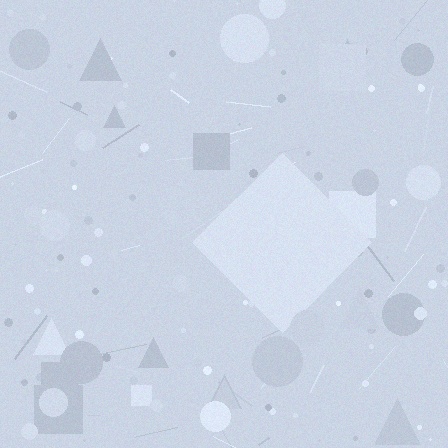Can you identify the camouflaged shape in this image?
The camouflaged shape is a diamond.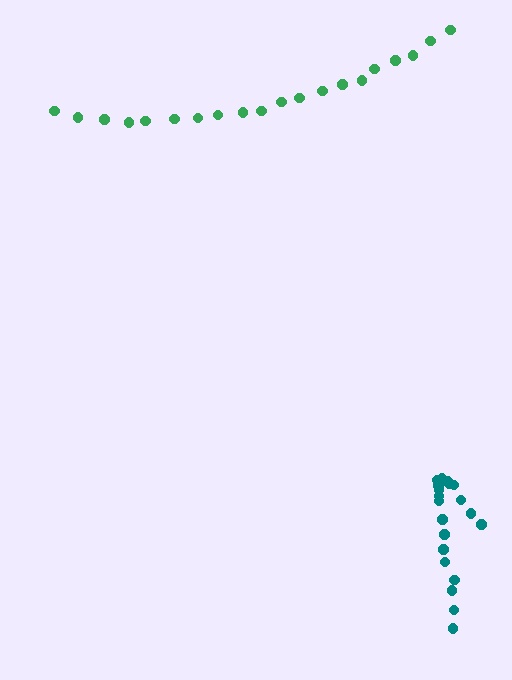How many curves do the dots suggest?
There are 2 distinct paths.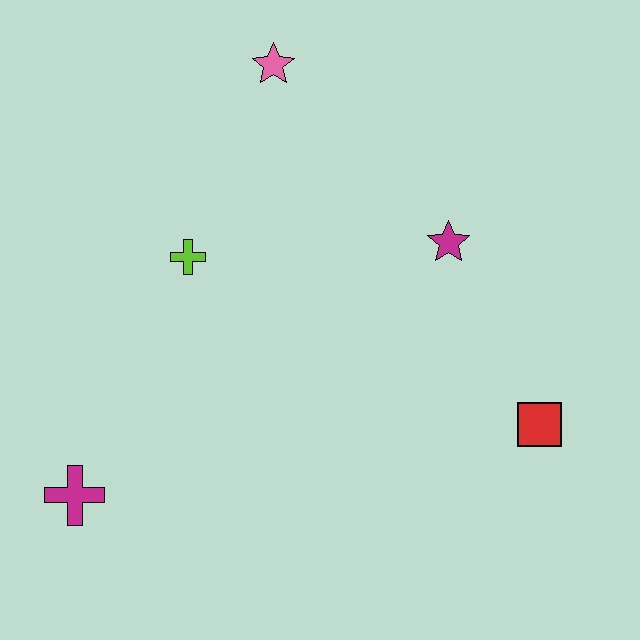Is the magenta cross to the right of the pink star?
No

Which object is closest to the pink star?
The lime cross is closest to the pink star.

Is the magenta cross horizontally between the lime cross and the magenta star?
No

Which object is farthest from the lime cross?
The red square is farthest from the lime cross.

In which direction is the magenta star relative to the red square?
The magenta star is above the red square.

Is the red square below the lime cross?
Yes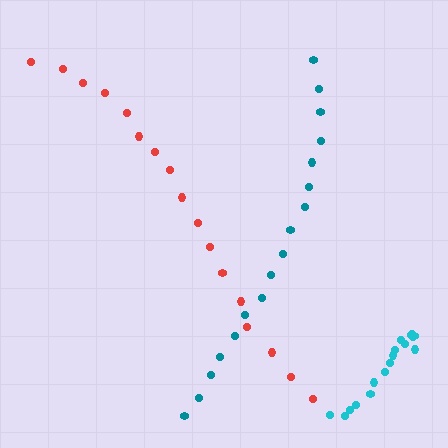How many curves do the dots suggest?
There are 3 distinct paths.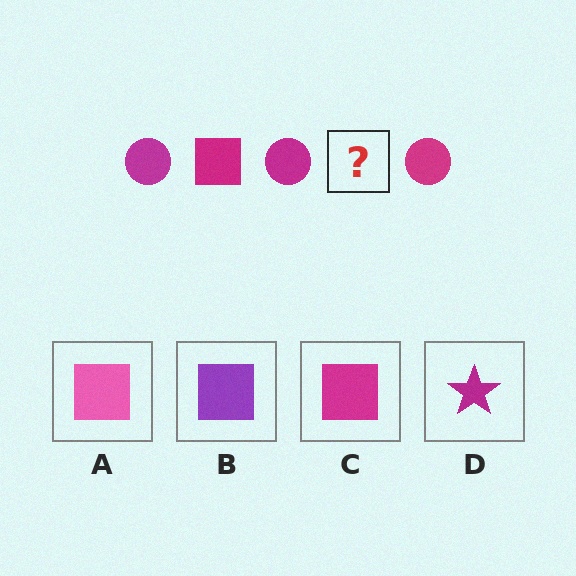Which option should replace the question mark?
Option C.